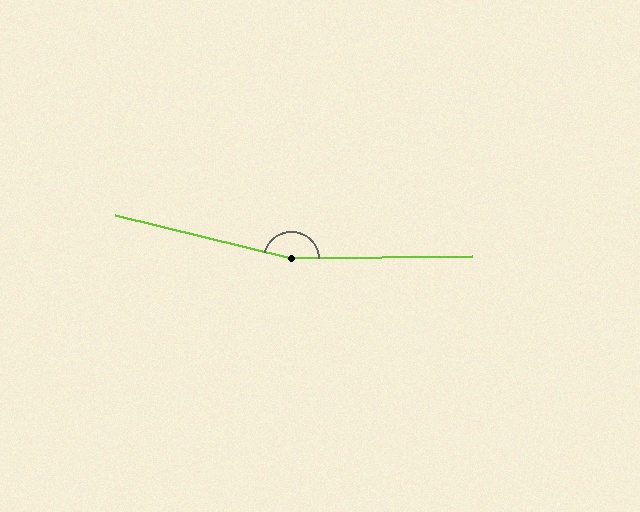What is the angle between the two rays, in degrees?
Approximately 165 degrees.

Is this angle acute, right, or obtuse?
It is obtuse.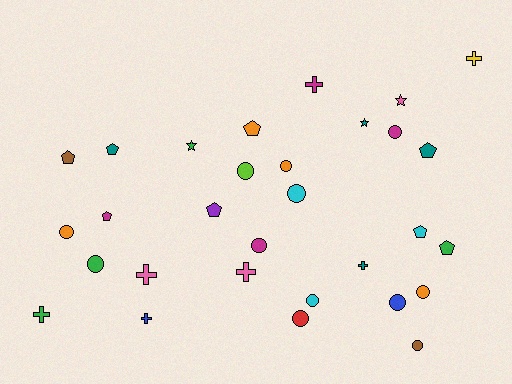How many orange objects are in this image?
There are 4 orange objects.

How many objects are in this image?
There are 30 objects.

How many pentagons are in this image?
There are 8 pentagons.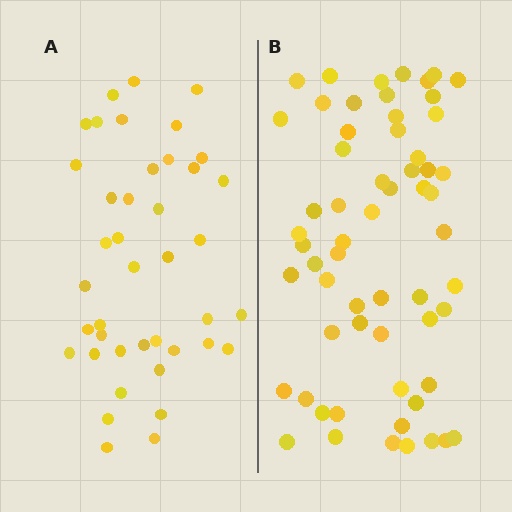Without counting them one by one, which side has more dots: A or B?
Region B (the right region) has more dots.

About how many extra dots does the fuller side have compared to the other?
Region B has approximately 20 more dots than region A.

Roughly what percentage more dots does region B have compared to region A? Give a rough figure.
About 45% more.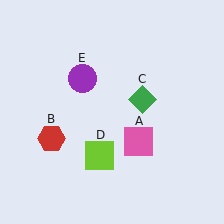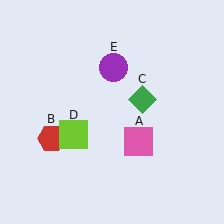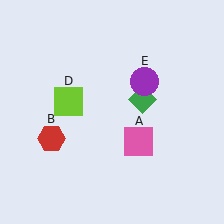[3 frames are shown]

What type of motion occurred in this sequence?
The lime square (object D), purple circle (object E) rotated clockwise around the center of the scene.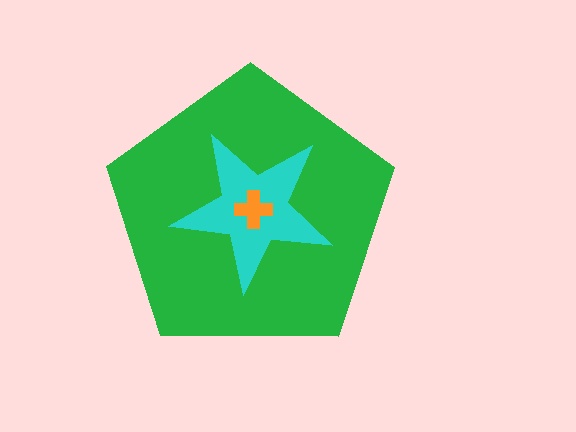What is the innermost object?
The orange cross.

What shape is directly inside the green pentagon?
The cyan star.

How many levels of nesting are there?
3.